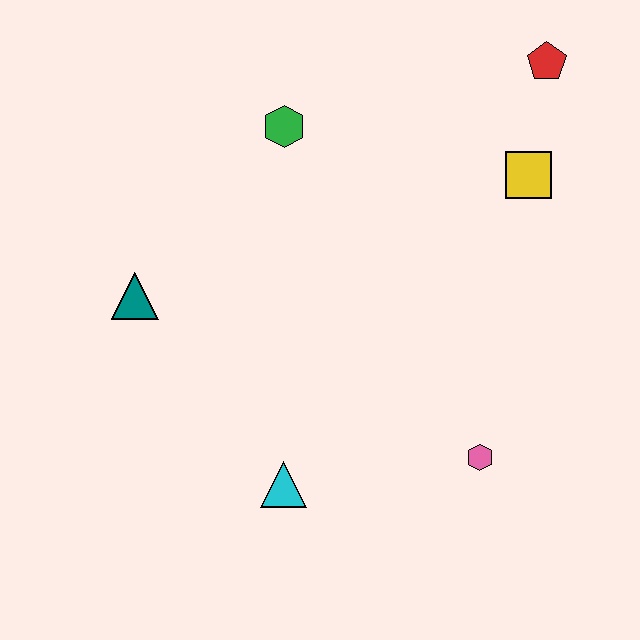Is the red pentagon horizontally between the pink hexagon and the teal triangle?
No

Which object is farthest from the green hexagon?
The pink hexagon is farthest from the green hexagon.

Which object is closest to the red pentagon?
The yellow square is closest to the red pentagon.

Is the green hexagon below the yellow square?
No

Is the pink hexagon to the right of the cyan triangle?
Yes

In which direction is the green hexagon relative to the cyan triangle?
The green hexagon is above the cyan triangle.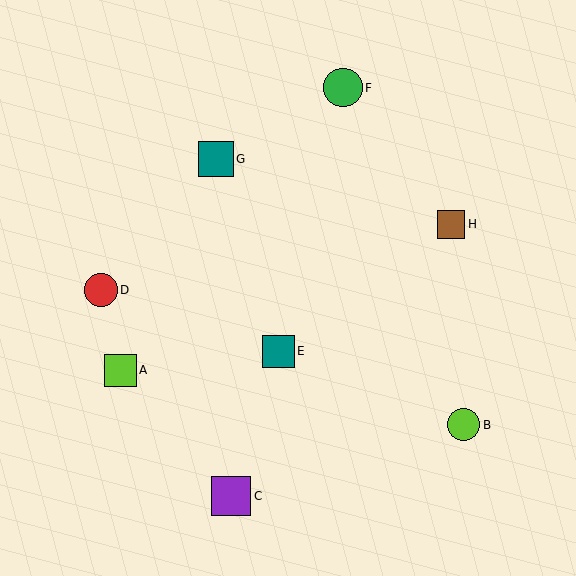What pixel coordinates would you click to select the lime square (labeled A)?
Click at (120, 370) to select the lime square A.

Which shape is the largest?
The purple square (labeled C) is the largest.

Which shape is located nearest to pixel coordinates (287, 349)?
The teal square (labeled E) at (278, 351) is nearest to that location.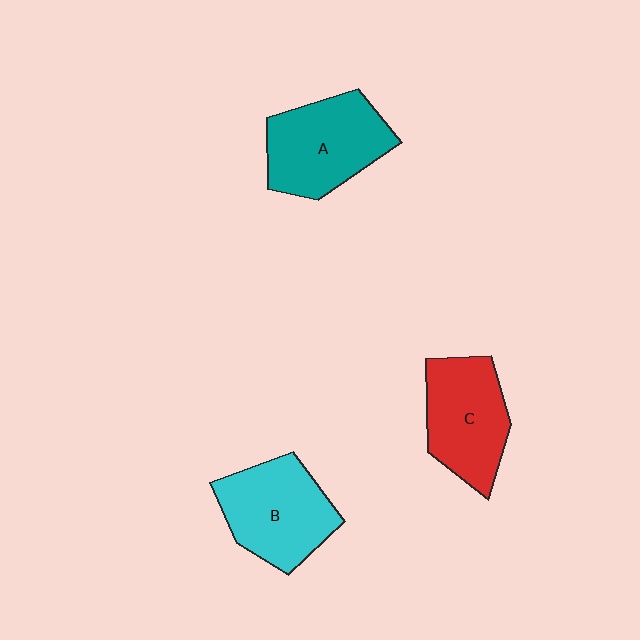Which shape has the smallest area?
Shape C (red).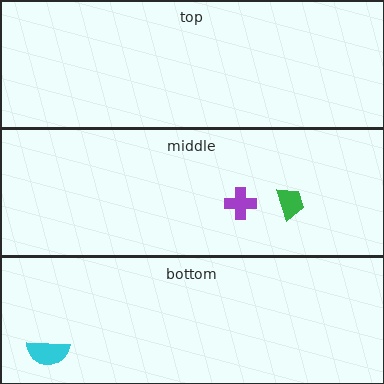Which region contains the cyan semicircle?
The bottom region.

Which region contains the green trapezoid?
The middle region.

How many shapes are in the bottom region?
1.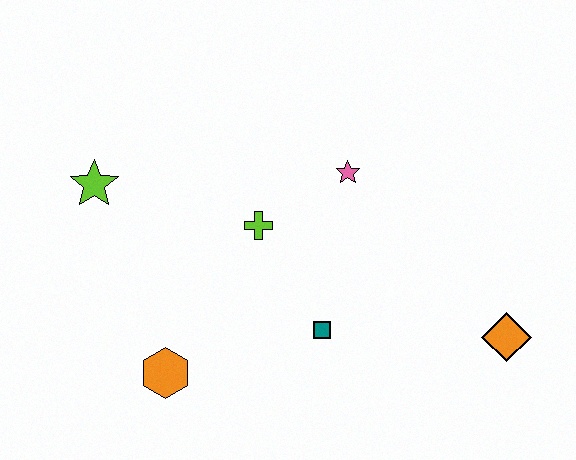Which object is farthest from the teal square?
The lime star is farthest from the teal square.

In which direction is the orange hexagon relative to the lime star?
The orange hexagon is below the lime star.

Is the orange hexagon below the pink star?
Yes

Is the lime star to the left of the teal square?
Yes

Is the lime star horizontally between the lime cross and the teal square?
No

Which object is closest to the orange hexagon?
The teal square is closest to the orange hexagon.